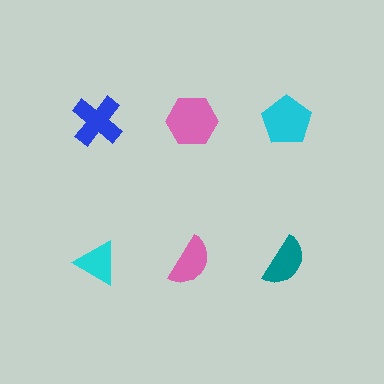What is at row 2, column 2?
A pink semicircle.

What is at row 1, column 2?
A pink hexagon.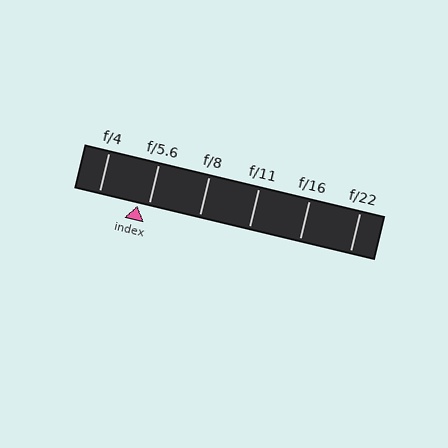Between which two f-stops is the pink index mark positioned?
The index mark is between f/4 and f/5.6.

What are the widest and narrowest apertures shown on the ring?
The widest aperture shown is f/4 and the narrowest is f/22.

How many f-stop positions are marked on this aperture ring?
There are 6 f-stop positions marked.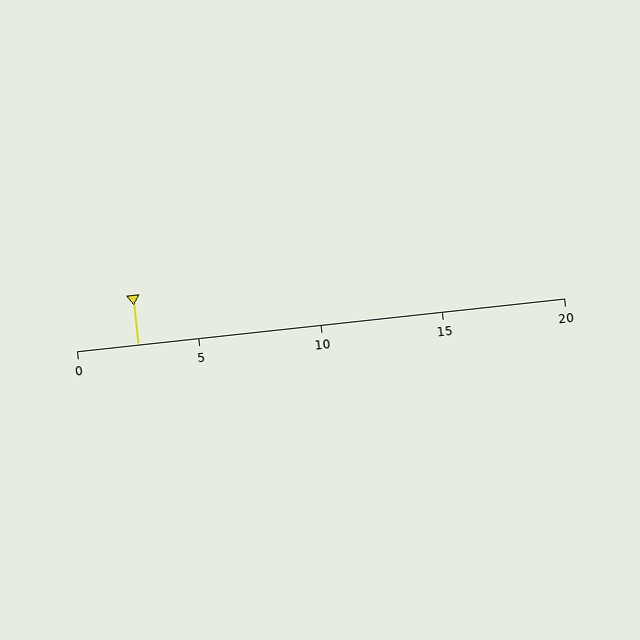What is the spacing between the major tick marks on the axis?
The major ticks are spaced 5 apart.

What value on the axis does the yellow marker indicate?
The marker indicates approximately 2.5.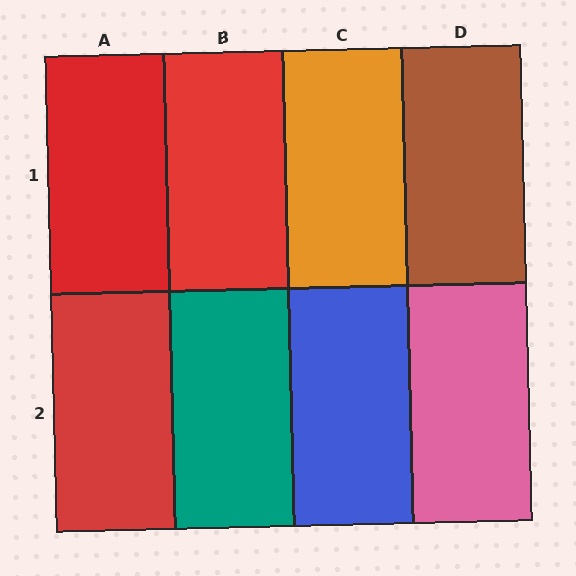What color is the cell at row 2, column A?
Red.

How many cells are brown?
1 cell is brown.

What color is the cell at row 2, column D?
Pink.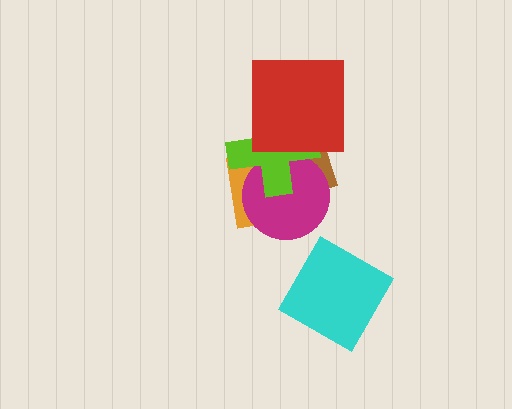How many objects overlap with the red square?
2 objects overlap with the red square.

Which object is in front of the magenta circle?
The lime cross is in front of the magenta circle.